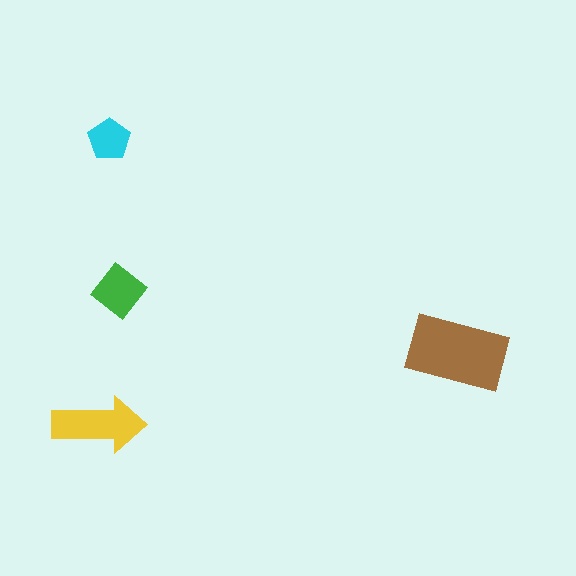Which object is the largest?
The brown rectangle.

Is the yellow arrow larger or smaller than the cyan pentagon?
Larger.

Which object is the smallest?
The cyan pentagon.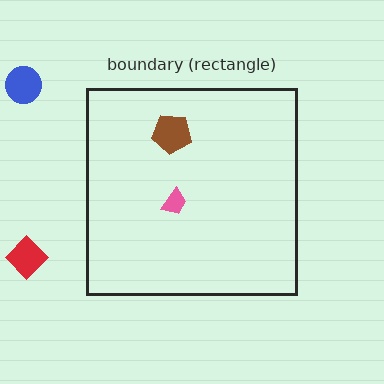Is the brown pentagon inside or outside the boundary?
Inside.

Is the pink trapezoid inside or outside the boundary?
Inside.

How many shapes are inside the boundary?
2 inside, 2 outside.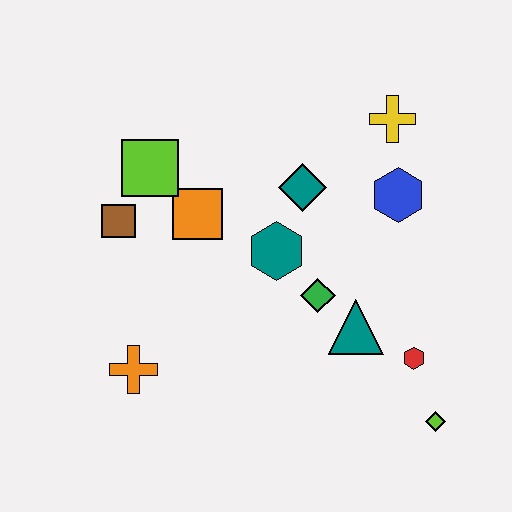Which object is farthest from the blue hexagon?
The orange cross is farthest from the blue hexagon.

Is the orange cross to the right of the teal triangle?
No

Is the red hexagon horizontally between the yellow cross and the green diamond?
No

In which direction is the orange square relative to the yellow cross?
The orange square is to the left of the yellow cross.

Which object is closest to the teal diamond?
The teal hexagon is closest to the teal diamond.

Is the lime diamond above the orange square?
No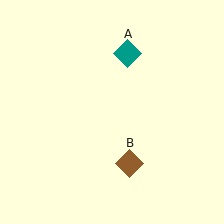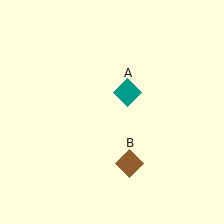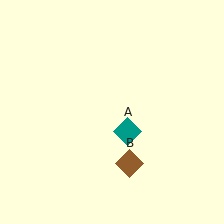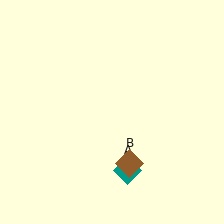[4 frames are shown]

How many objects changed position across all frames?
1 object changed position: teal diamond (object A).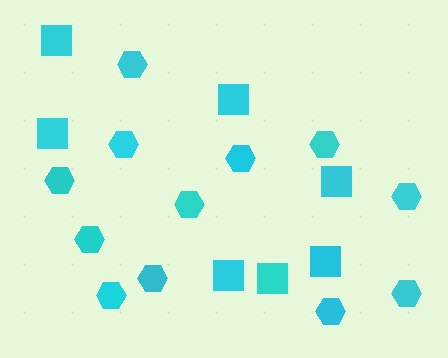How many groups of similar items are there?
There are 2 groups: one group of hexagons (12) and one group of squares (7).